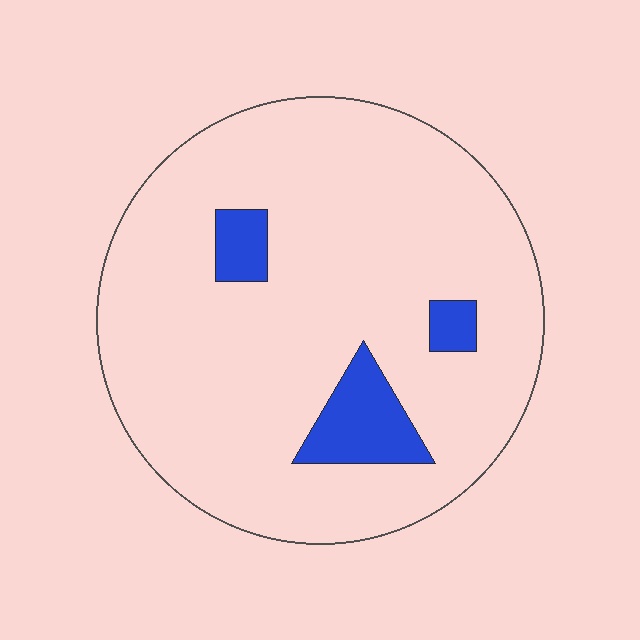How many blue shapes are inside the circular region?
3.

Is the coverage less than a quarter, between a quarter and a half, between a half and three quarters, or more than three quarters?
Less than a quarter.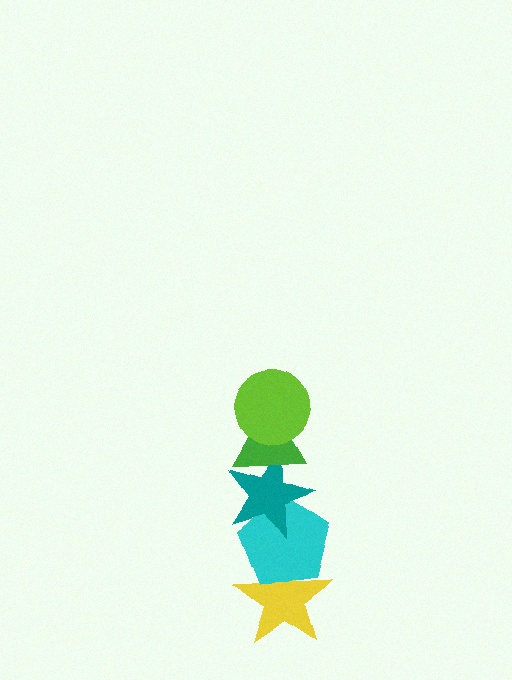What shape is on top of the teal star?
The green triangle is on top of the teal star.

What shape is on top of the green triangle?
The lime circle is on top of the green triangle.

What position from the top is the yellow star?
The yellow star is 5th from the top.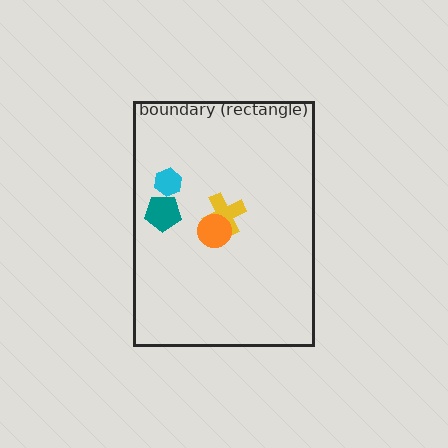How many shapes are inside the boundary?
4 inside, 0 outside.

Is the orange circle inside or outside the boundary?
Inside.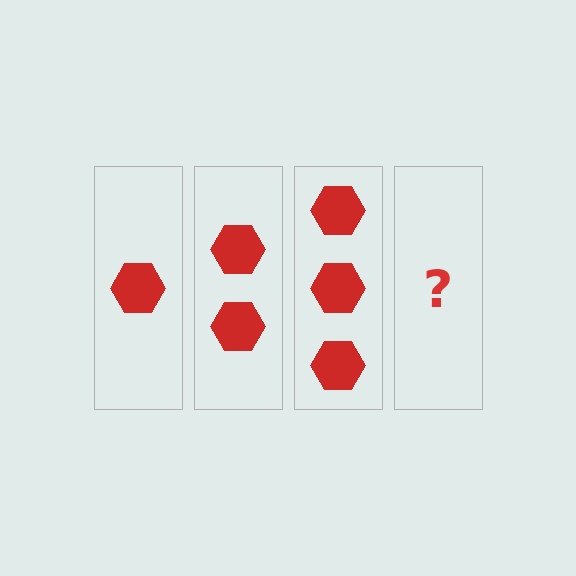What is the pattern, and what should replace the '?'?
The pattern is that each step adds one more hexagon. The '?' should be 4 hexagons.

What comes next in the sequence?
The next element should be 4 hexagons.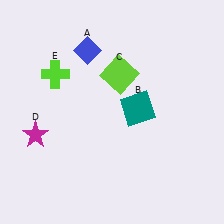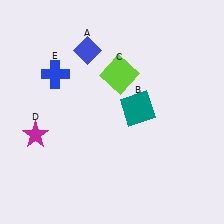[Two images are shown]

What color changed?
The cross (E) changed from lime in Image 1 to blue in Image 2.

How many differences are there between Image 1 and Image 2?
There is 1 difference between the two images.